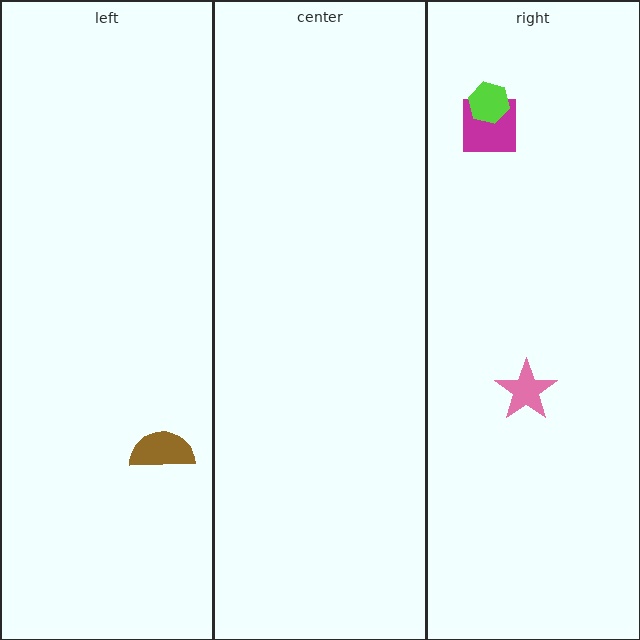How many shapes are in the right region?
3.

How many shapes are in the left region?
1.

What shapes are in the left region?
The brown semicircle.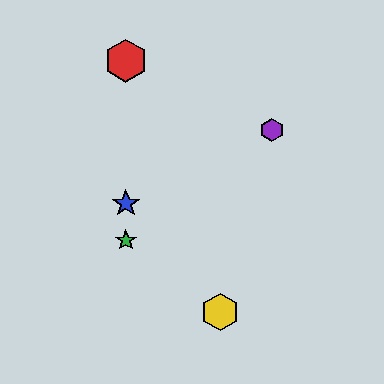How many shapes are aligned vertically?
3 shapes (the red hexagon, the blue star, the green star) are aligned vertically.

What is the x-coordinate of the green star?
The green star is at x≈126.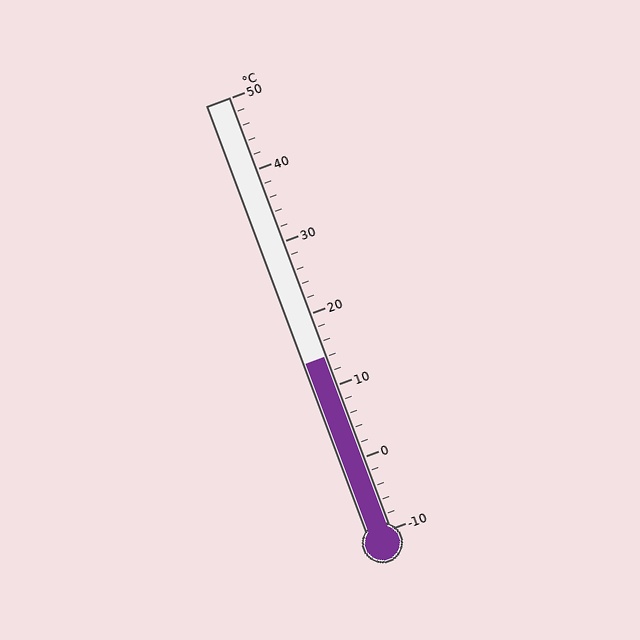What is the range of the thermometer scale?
The thermometer scale ranges from -10°C to 50°C.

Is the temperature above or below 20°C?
The temperature is below 20°C.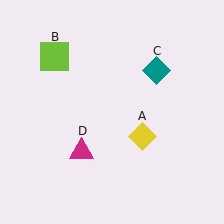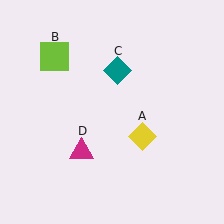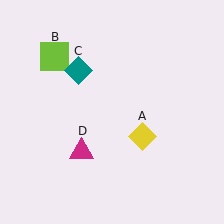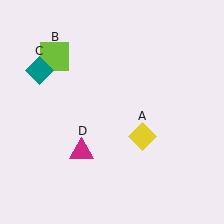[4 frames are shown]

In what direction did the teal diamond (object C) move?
The teal diamond (object C) moved left.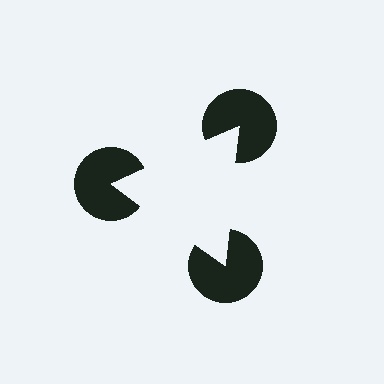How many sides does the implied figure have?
3 sides.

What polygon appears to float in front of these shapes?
An illusory triangle — its edges are inferred from the aligned wedge cuts in the pac-man discs, not physically drawn.